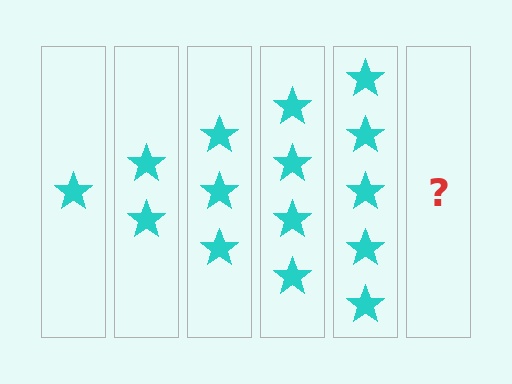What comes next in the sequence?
The next element should be 6 stars.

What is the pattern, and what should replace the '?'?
The pattern is that each step adds one more star. The '?' should be 6 stars.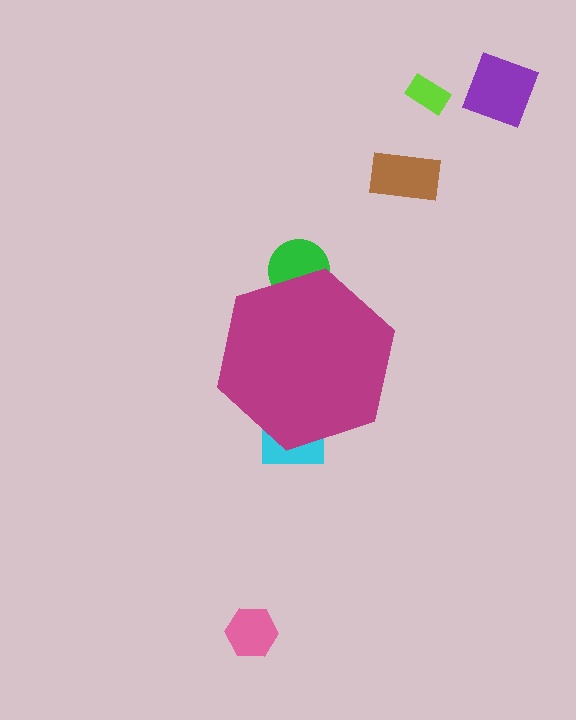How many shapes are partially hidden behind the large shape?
2 shapes are partially hidden.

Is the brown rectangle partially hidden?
No, the brown rectangle is fully visible.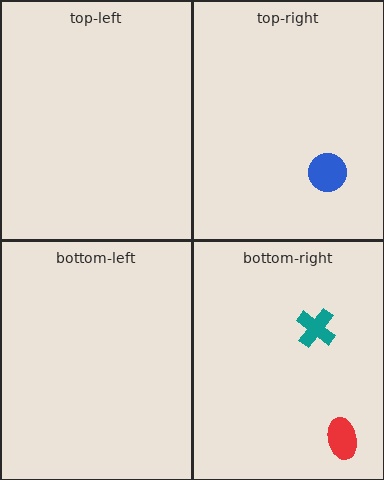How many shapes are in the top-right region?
1.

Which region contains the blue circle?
The top-right region.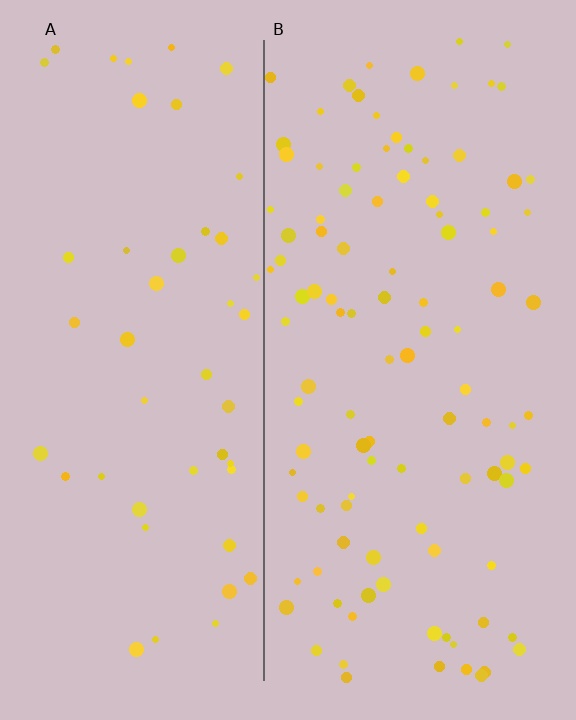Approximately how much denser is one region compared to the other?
Approximately 2.2× — region B over region A.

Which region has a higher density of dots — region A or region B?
B (the right).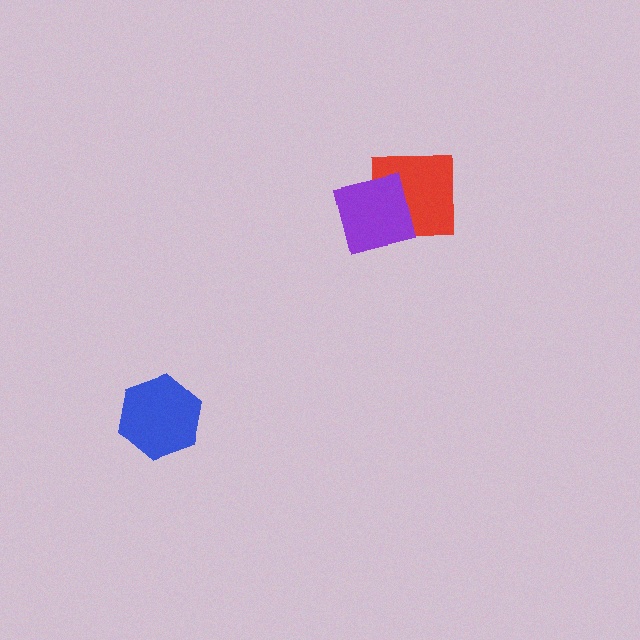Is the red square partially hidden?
Yes, it is partially covered by another shape.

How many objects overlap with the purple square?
1 object overlaps with the purple square.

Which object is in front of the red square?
The purple square is in front of the red square.